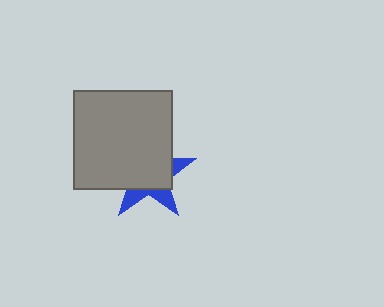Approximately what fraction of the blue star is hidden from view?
Roughly 69% of the blue star is hidden behind the gray square.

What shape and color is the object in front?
The object in front is a gray square.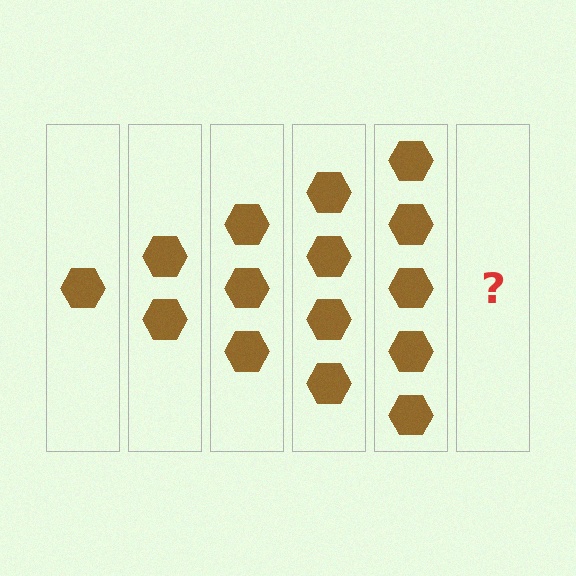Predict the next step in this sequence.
The next step is 6 hexagons.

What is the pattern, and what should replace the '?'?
The pattern is that each step adds one more hexagon. The '?' should be 6 hexagons.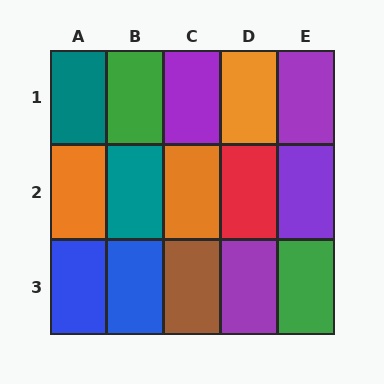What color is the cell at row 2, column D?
Red.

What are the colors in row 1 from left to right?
Teal, green, purple, orange, purple.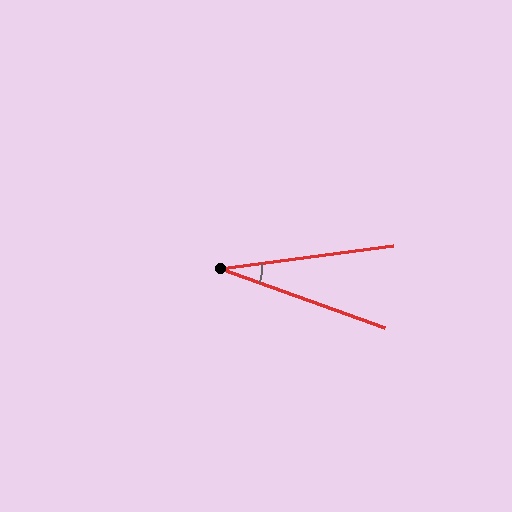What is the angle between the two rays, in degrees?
Approximately 27 degrees.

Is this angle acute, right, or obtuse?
It is acute.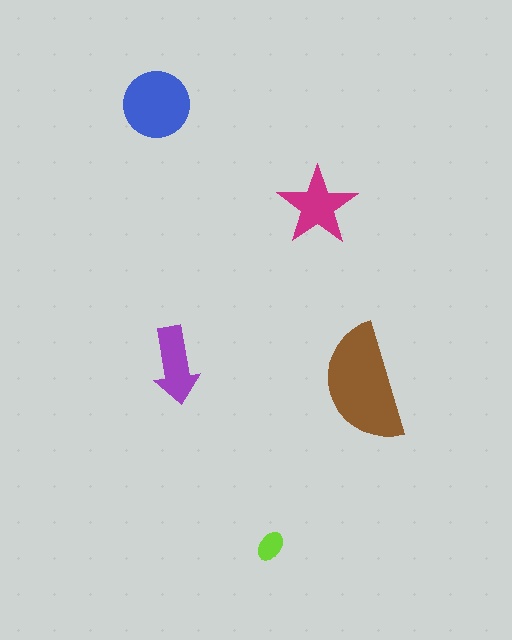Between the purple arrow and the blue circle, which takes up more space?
The blue circle.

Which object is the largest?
The brown semicircle.